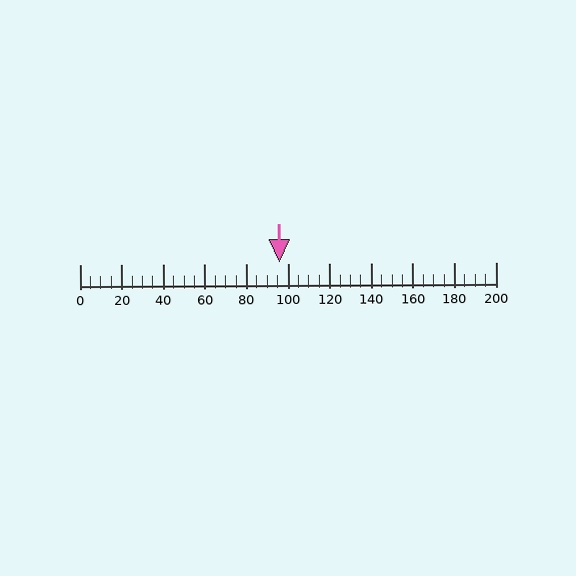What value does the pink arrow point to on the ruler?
The pink arrow points to approximately 96.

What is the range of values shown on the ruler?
The ruler shows values from 0 to 200.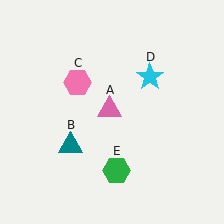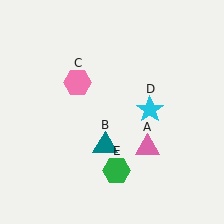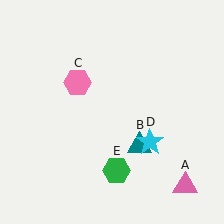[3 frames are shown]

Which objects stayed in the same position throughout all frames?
Pink hexagon (object C) and green hexagon (object E) remained stationary.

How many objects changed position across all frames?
3 objects changed position: pink triangle (object A), teal triangle (object B), cyan star (object D).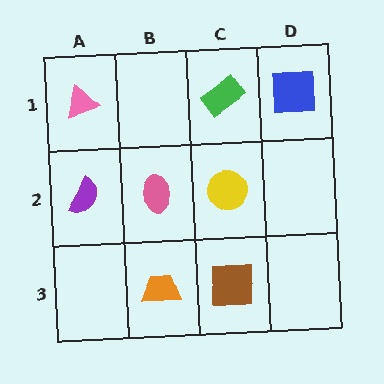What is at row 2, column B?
A pink ellipse.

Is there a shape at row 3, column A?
No, that cell is empty.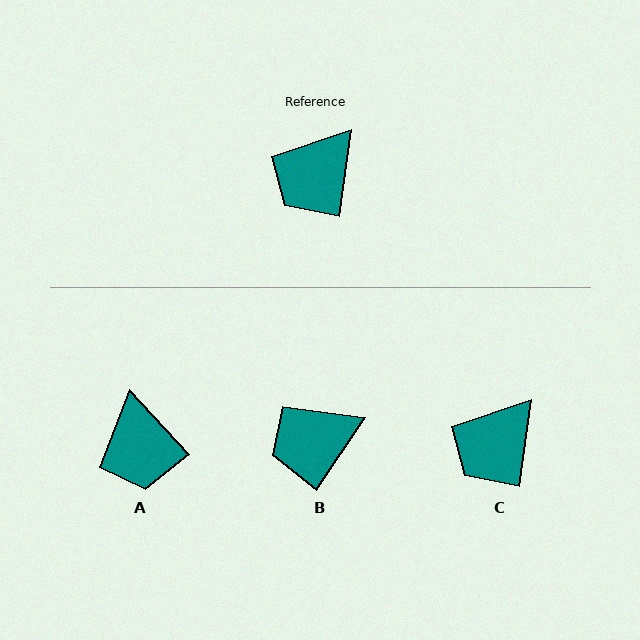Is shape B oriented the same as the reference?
No, it is off by about 27 degrees.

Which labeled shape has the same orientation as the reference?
C.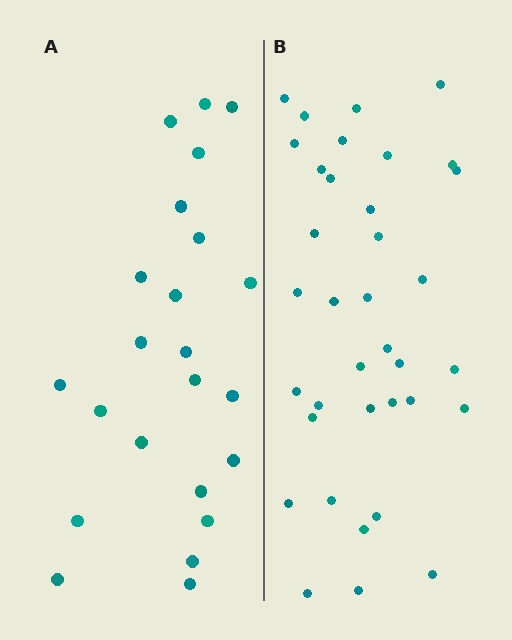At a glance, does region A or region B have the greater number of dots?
Region B (the right region) has more dots.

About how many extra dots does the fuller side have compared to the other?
Region B has approximately 15 more dots than region A.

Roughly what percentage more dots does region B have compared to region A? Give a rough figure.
About 55% more.